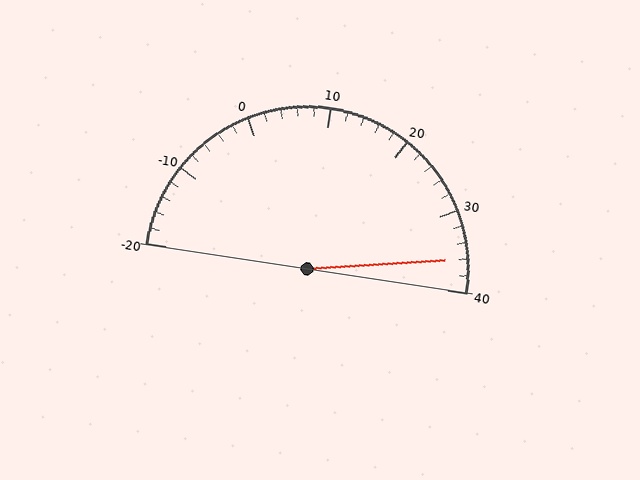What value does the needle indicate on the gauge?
The needle indicates approximately 36.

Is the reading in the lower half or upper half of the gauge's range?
The reading is in the upper half of the range (-20 to 40).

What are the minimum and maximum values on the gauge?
The gauge ranges from -20 to 40.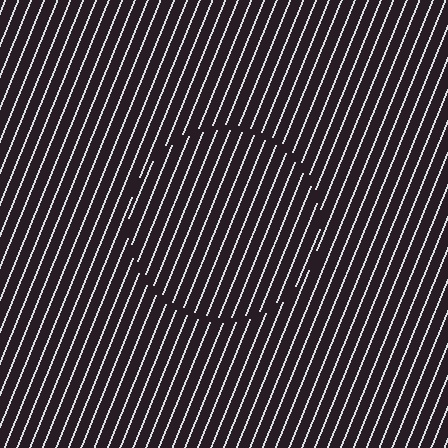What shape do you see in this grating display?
An illusory circle. The interior of the shape contains the same grating, shifted by half a period — the contour is defined by the phase discontinuity where line-ends from the inner and outer gratings abut.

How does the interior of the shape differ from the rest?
The interior of the shape contains the same grating, shifted by half a period — the contour is defined by the phase discontinuity where line-ends from the inner and outer gratings abut.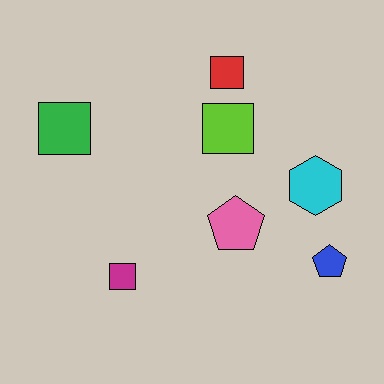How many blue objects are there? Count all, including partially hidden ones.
There is 1 blue object.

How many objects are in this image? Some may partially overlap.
There are 7 objects.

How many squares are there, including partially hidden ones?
There are 4 squares.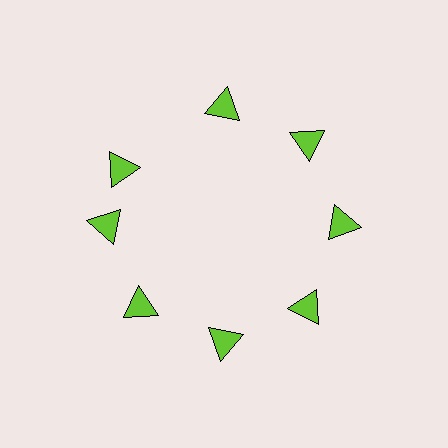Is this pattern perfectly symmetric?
No. The 8 lime triangles are arranged in a ring, but one element near the 10 o'clock position is rotated out of alignment along the ring, breaking the 8-fold rotational symmetry.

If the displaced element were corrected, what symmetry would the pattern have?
It would have 8-fold rotational symmetry — the pattern would map onto itself every 45 degrees.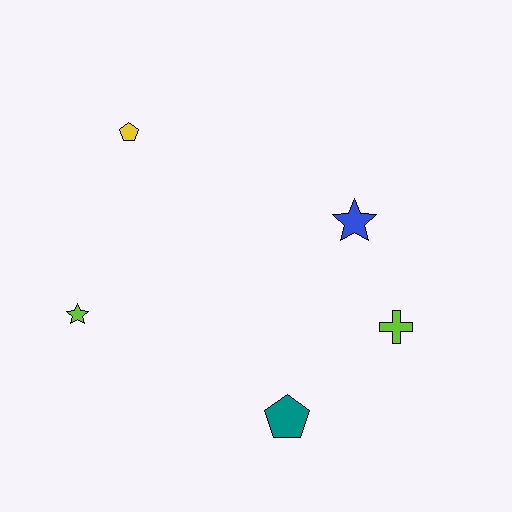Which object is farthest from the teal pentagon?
The yellow pentagon is farthest from the teal pentagon.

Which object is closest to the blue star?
The lime cross is closest to the blue star.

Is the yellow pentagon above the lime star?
Yes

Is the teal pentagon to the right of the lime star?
Yes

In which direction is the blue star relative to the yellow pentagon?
The blue star is to the right of the yellow pentagon.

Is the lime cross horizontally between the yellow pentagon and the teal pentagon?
No